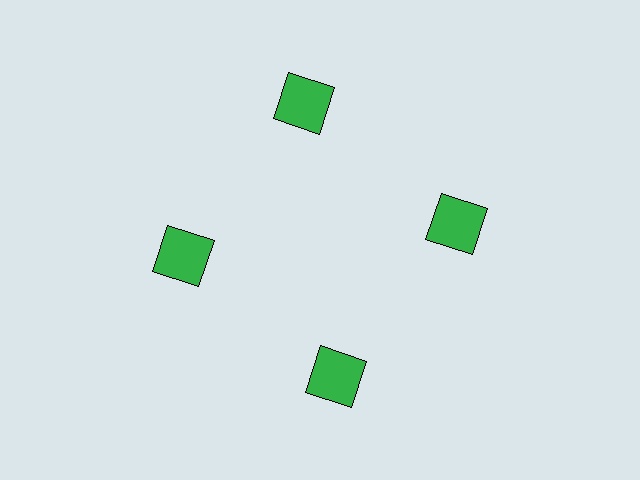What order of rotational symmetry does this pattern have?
This pattern has 4-fold rotational symmetry.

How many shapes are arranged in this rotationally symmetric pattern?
There are 4 shapes, arranged in 4 groups of 1.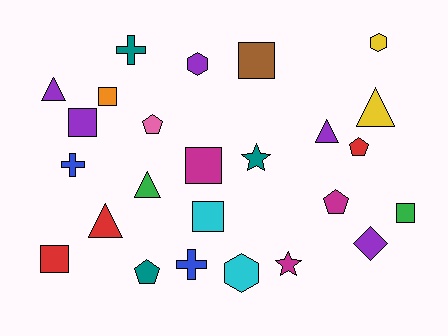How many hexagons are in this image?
There are 3 hexagons.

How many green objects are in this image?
There are 2 green objects.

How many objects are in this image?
There are 25 objects.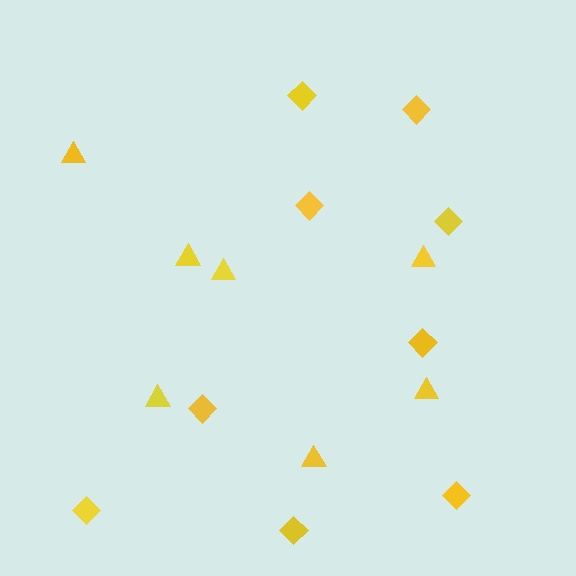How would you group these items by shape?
There are 2 groups: one group of triangles (7) and one group of diamonds (9).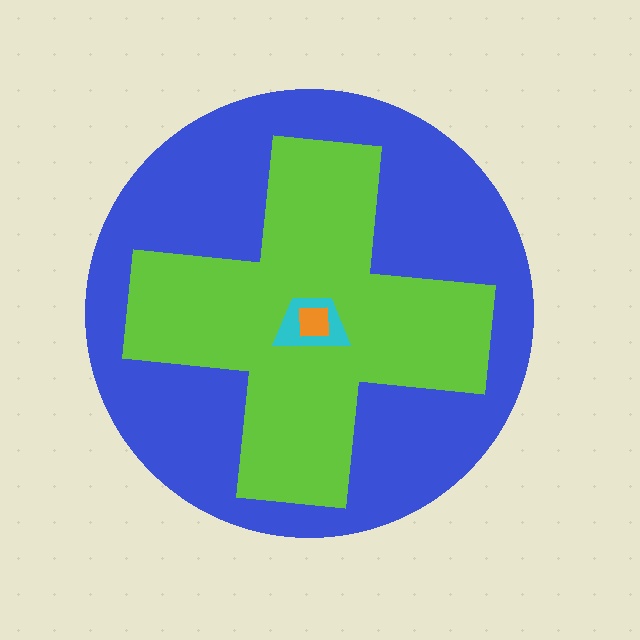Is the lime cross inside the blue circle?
Yes.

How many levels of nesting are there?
4.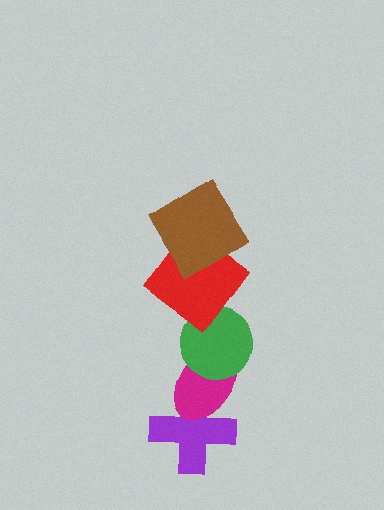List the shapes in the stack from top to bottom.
From top to bottom: the brown diamond, the red diamond, the green circle, the magenta ellipse, the purple cross.